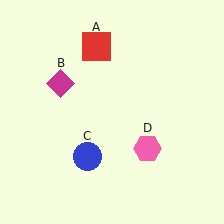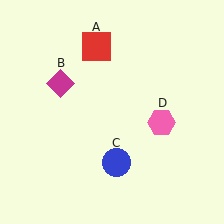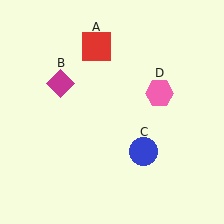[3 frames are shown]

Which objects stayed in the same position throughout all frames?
Red square (object A) and magenta diamond (object B) remained stationary.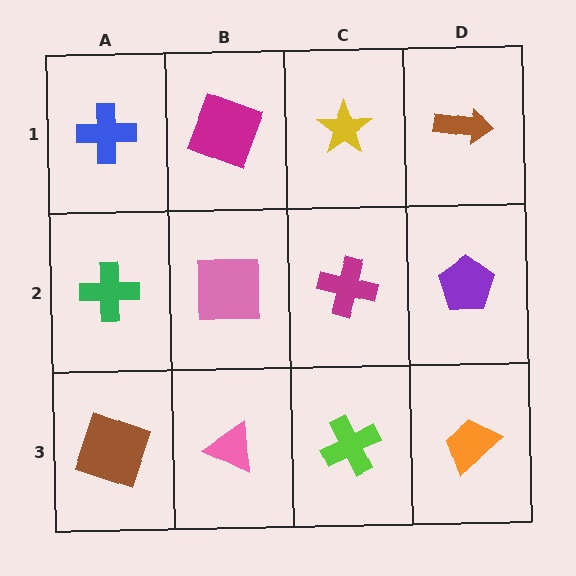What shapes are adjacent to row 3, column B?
A pink square (row 2, column B), a brown square (row 3, column A), a lime cross (row 3, column C).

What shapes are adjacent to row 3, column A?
A green cross (row 2, column A), a pink triangle (row 3, column B).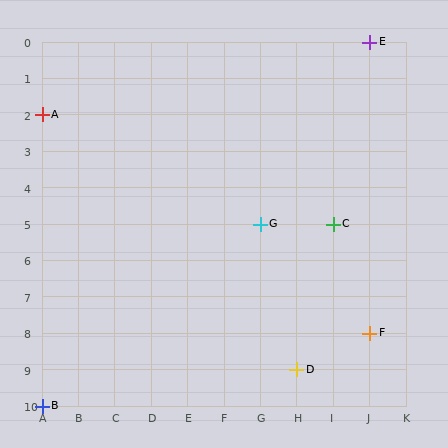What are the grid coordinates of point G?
Point G is at grid coordinates (G, 5).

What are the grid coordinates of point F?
Point F is at grid coordinates (J, 8).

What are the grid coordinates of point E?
Point E is at grid coordinates (J, 0).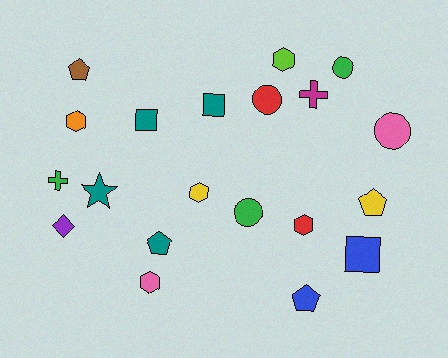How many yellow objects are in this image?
There are 2 yellow objects.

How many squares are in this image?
There are 3 squares.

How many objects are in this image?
There are 20 objects.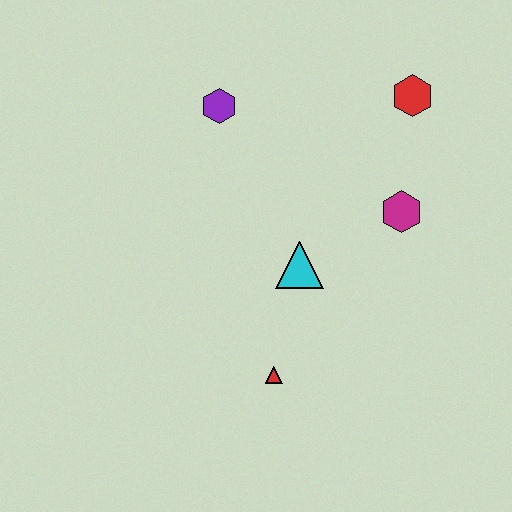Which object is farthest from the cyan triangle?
The red hexagon is farthest from the cyan triangle.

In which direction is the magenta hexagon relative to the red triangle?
The magenta hexagon is above the red triangle.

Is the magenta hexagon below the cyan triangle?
No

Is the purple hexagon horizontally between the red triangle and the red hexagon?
No